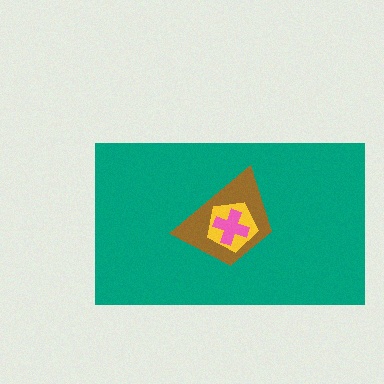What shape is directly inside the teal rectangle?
The brown trapezoid.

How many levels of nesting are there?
4.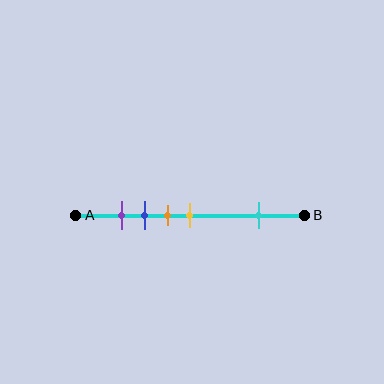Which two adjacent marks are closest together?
The purple and blue marks are the closest adjacent pair.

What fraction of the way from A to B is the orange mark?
The orange mark is approximately 40% (0.4) of the way from A to B.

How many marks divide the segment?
There are 5 marks dividing the segment.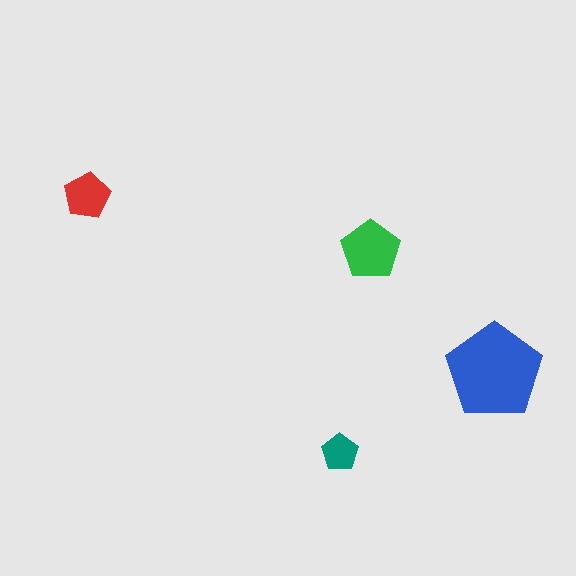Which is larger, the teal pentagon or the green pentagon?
The green one.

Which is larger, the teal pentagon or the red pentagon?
The red one.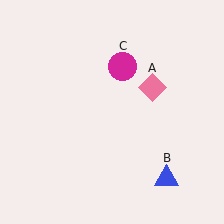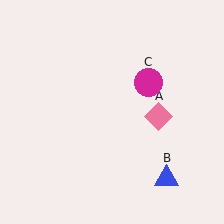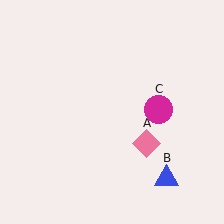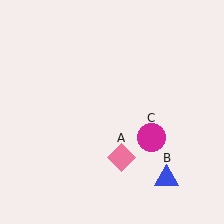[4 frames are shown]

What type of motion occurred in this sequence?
The pink diamond (object A), magenta circle (object C) rotated clockwise around the center of the scene.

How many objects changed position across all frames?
2 objects changed position: pink diamond (object A), magenta circle (object C).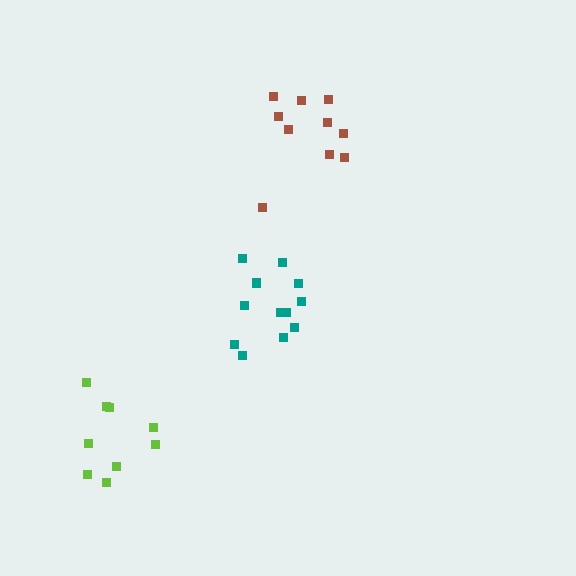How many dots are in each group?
Group 1: 12 dots, Group 2: 9 dots, Group 3: 10 dots (31 total).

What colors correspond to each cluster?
The clusters are colored: teal, lime, brown.